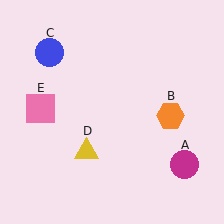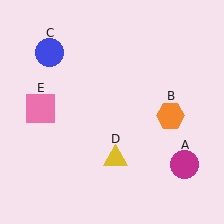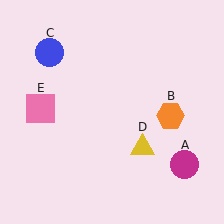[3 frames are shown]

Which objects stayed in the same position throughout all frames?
Magenta circle (object A) and orange hexagon (object B) and blue circle (object C) and pink square (object E) remained stationary.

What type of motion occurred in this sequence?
The yellow triangle (object D) rotated counterclockwise around the center of the scene.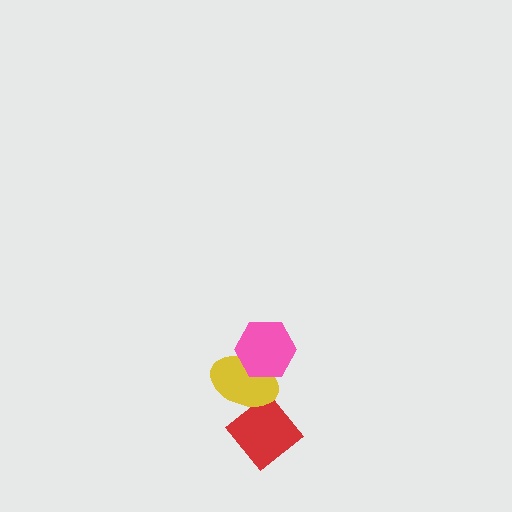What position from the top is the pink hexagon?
The pink hexagon is 1st from the top.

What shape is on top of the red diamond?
The yellow ellipse is on top of the red diamond.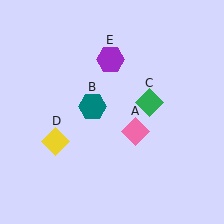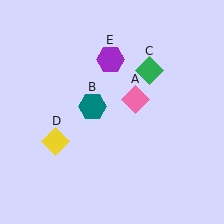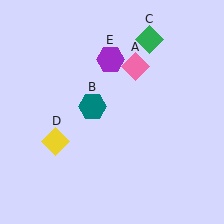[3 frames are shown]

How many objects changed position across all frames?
2 objects changed position: pink diamond (object A), green diamond (object C).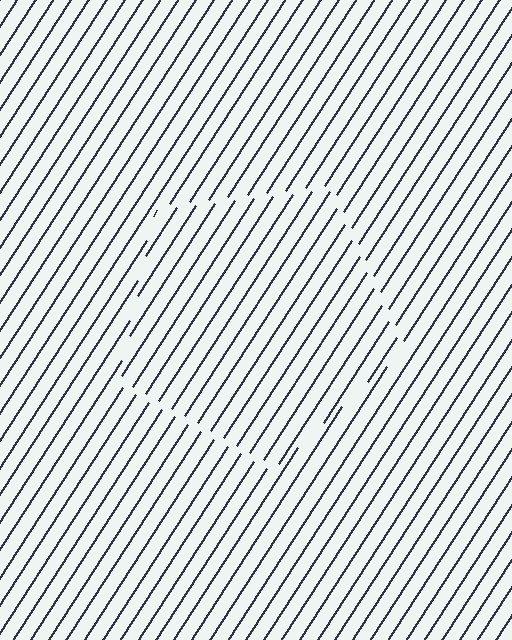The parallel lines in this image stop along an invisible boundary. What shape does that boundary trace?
An illusory pentagon. The interior of the shape contains the same grating, shifted by half a period — the contour is defined by the phase discontinuity where line-ends from the inner and outer gratings abut.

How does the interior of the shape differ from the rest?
The interior of the shape contains the same grating, shifted by half a period — the contour is defined by the phase discontinuity where line-ends from the inner and outer gratings abut.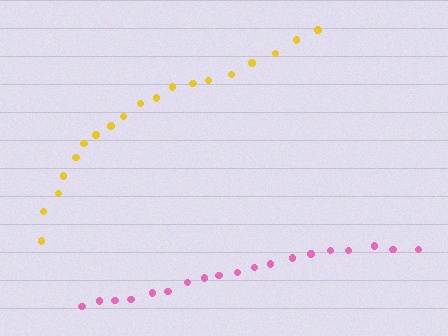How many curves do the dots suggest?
There are 2 distinct paths.